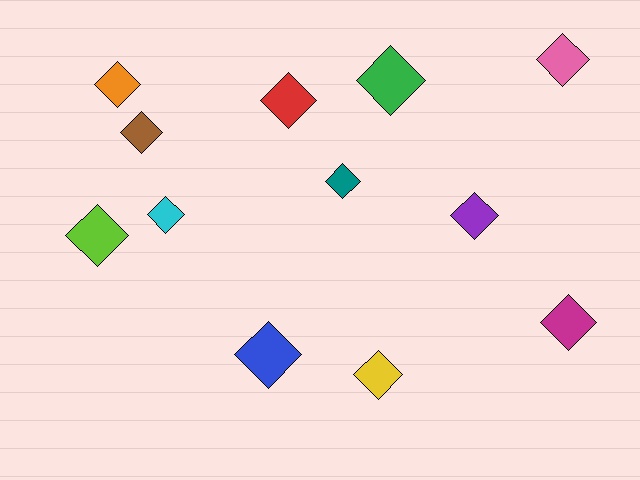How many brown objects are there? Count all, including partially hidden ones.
There is 1 brown object.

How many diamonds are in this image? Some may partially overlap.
There are 12 diamonds.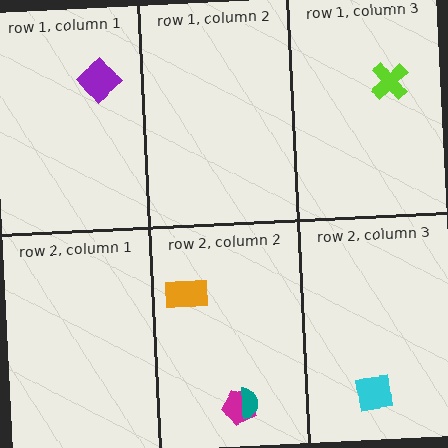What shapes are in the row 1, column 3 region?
The lime cross.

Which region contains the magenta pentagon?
The row 2, column 2 region.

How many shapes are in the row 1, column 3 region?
1.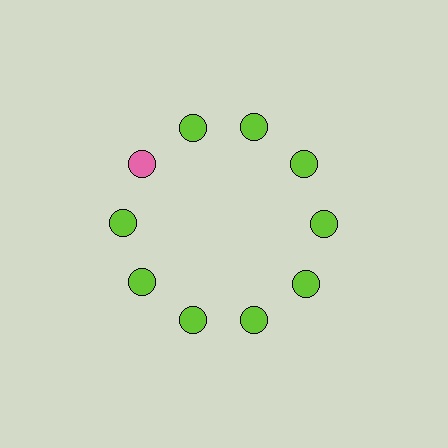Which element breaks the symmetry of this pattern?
The pink circle at roughly the 10 o'clock position breaks the symmetry. All other shapes are lime circles.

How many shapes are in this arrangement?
There are 10 shapes arranged in a ring pattern.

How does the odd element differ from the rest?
It has a different color: pink instead of lime.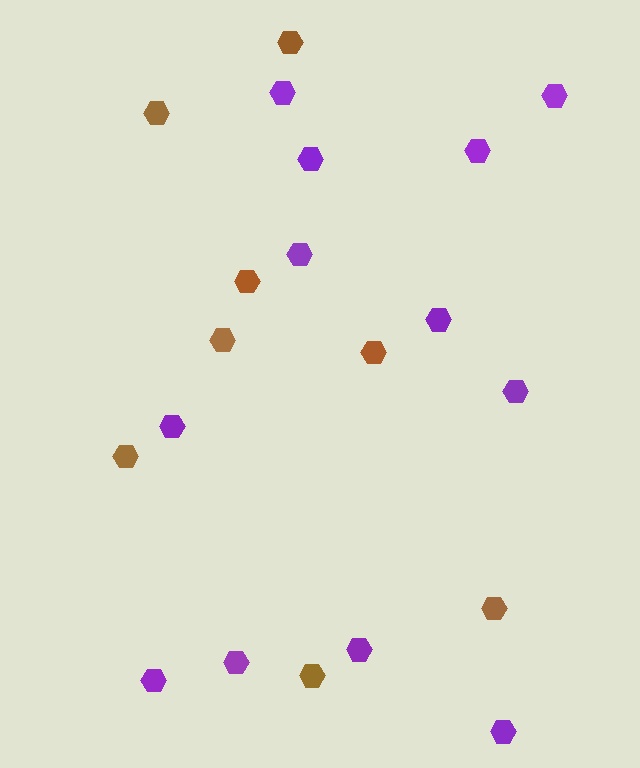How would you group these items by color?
There are 2 groups: one group of brown hexagons (8) and one group of purple hexagons (12).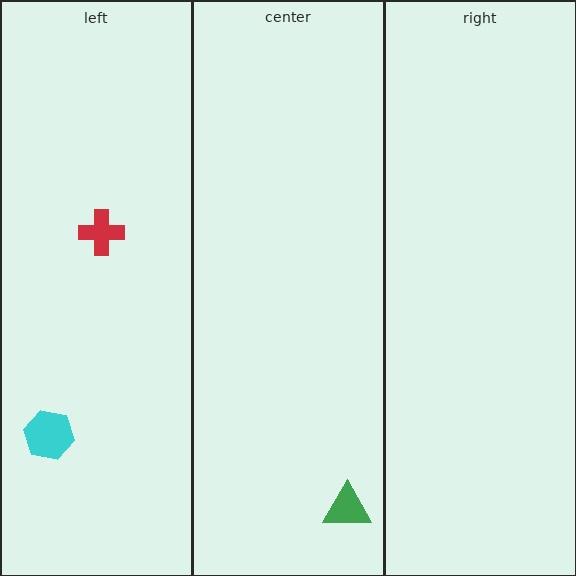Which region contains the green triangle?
The center region.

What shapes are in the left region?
The red cross, the cyan hexagon.